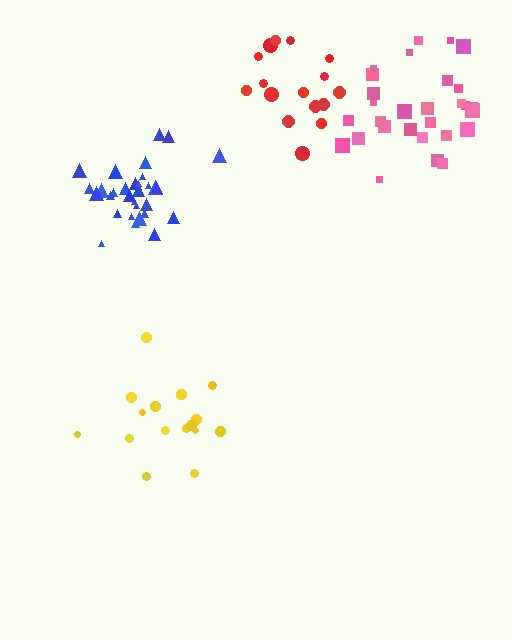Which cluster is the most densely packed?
Blue.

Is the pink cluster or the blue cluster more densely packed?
Blue.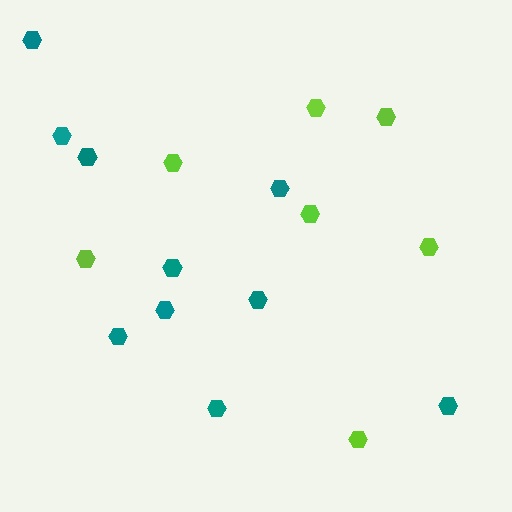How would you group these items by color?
There are 2 groups: one group of lime hexagons (7) and one group of teal hexagons (10).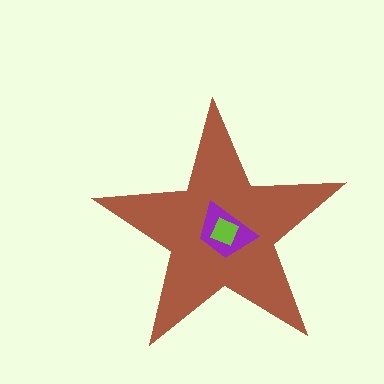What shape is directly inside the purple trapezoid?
The lime diamond.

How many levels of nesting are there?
3.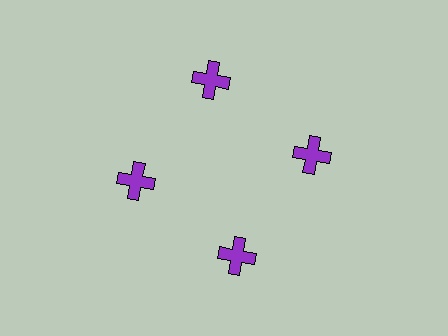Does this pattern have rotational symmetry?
Yes, this pattern has 4-fold rotational symmetry. It looks the same after rotating 90 degrees around the center.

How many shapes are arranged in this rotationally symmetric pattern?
There are 4 shapes, arranged in 4 groups of 1.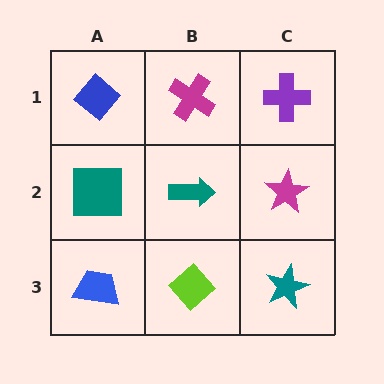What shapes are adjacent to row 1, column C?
A magenta star (row 2, column C), a magenta cross (row 1, column B).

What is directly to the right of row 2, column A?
A teal arrow.